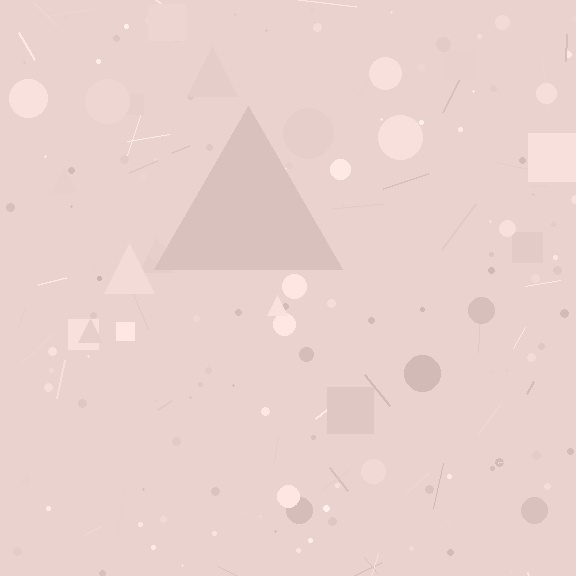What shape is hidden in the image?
A triangle is hidden in the image.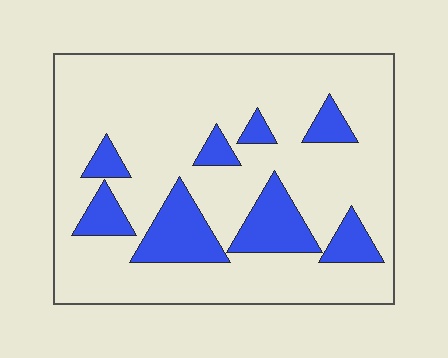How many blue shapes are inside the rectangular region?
8.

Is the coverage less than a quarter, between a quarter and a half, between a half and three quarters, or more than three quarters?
Less than a quarter.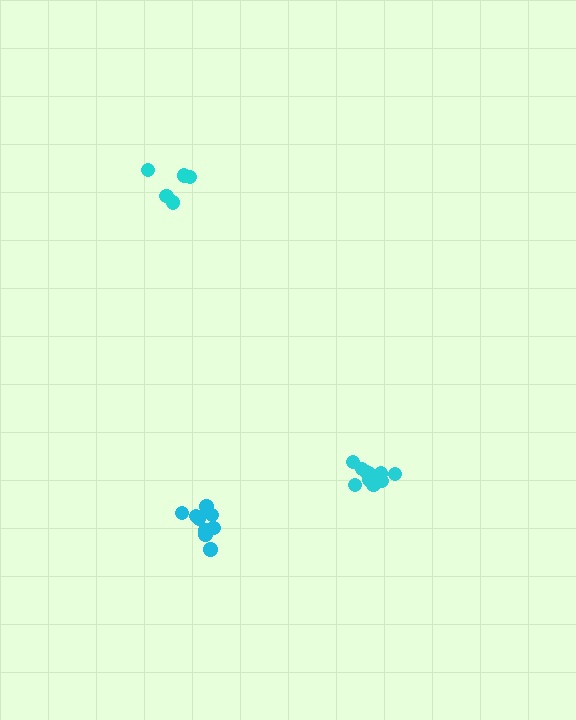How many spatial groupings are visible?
There are 3 spatial groupings.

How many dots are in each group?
Group 1: 9 dots, Group 2: 5 dots, Group 3: 11 dots (25 total).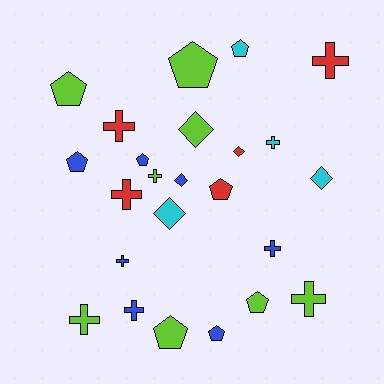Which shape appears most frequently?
Cross, with 10 objects.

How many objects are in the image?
There are 24 objects.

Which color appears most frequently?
Lime, with 8 objects.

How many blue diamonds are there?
There is 1 blue diamond.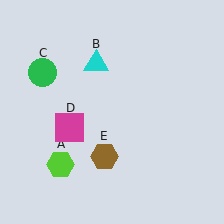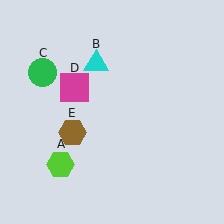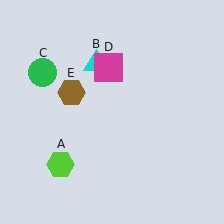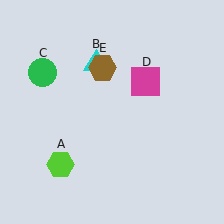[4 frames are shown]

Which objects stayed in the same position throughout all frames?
Lime hexagon (object A) and cyan triangle (object B) and green circle (object C) remained stationary.